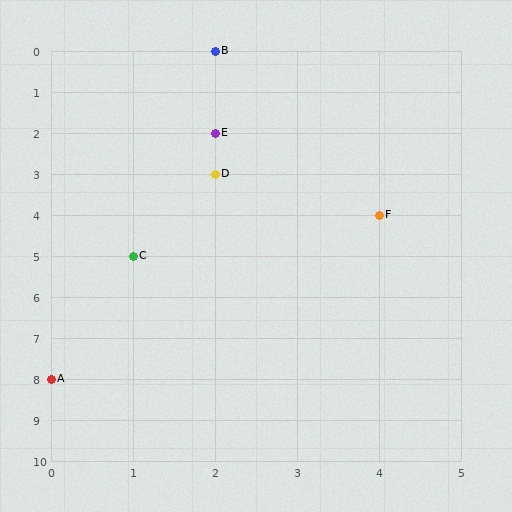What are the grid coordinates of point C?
Point C is at grid coordinates (1, 5).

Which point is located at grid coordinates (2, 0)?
Point B is at (2, 0).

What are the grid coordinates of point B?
Point B is at grid coordinates (2, 0).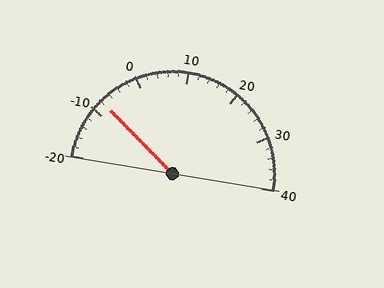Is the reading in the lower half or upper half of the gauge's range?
The reading is in the lower half of the range (-20 to 40).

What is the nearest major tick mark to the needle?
The nearest major tick mark is -10.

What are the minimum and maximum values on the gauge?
The gauge ranges from -20 to 40.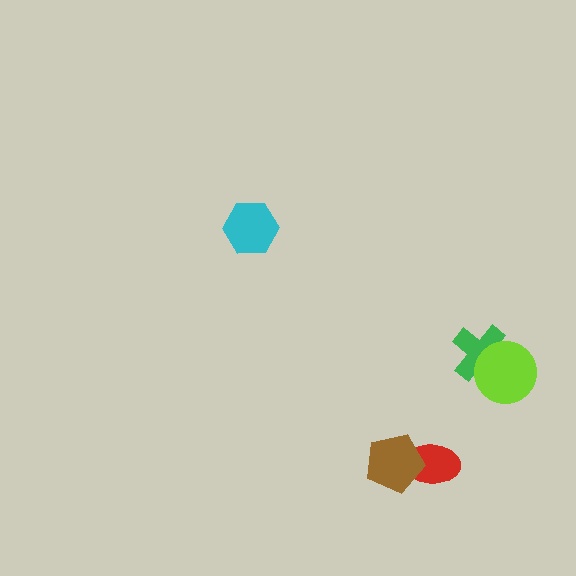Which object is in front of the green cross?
The lime circle is in front of the green cross.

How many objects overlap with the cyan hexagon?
0 objects overlap with the cyan hexagon.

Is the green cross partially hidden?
Yes, it is partially covered by another shape.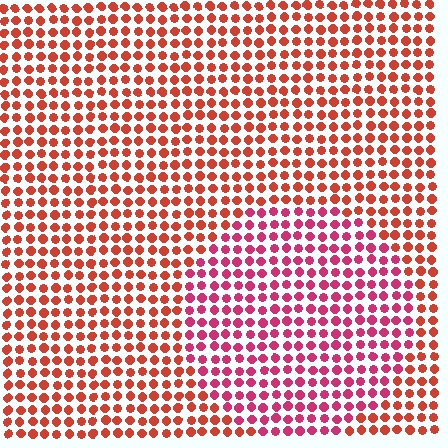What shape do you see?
I see a circle.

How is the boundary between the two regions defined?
The boundary is defined purely by a slight shift in hue (about 31 degrees). Spacing, size, and orientation are identical on both sides.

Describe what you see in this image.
The image is filled with small red elements in a uniform arrangement. A circle-shaped region is visible where the elements are tinted to a slightly different hue, forming a subtle color boundary.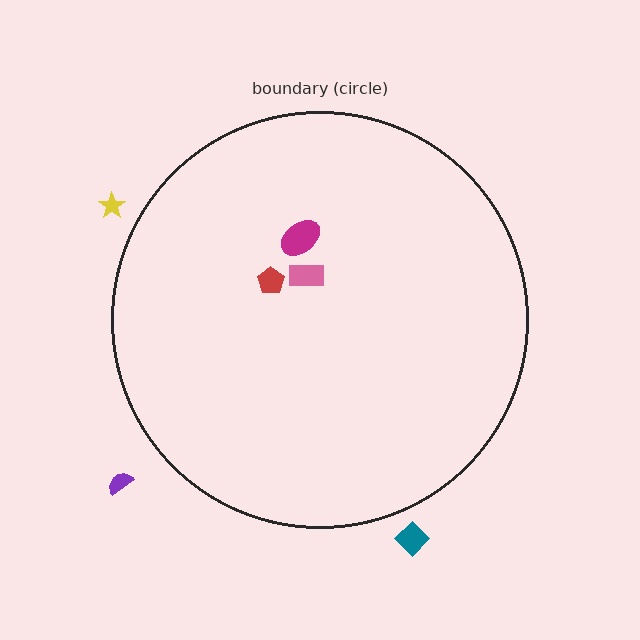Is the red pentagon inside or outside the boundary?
Inside.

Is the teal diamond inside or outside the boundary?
Outside.